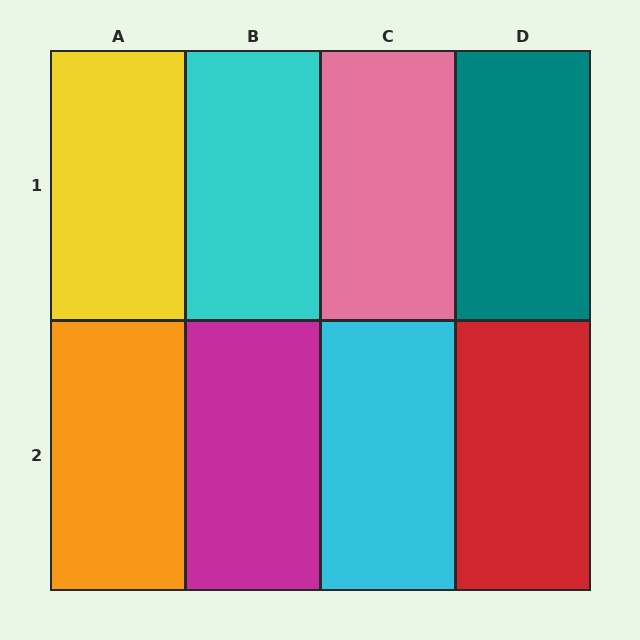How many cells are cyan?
2 cells are cyan.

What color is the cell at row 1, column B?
Cyan.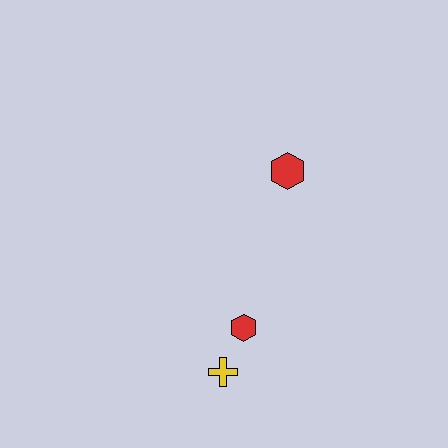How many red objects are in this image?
There are 2 red objects.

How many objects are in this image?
There are 3 objects.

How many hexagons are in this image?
There are 2 hexagons.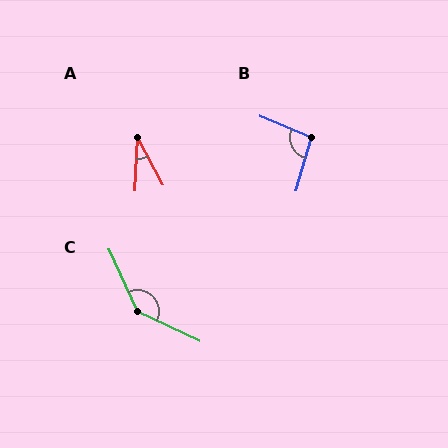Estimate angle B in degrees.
Approximately 97 degrees.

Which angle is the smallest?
A, at approximately 31 degrees.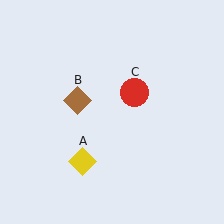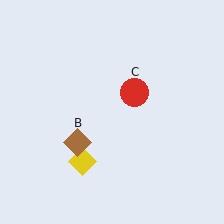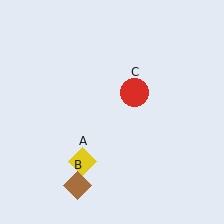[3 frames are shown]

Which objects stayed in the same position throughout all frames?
Yellow diamond (object A) and red circle (object C) remained stationary.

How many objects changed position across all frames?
1 object changed position: brown diamond (object B).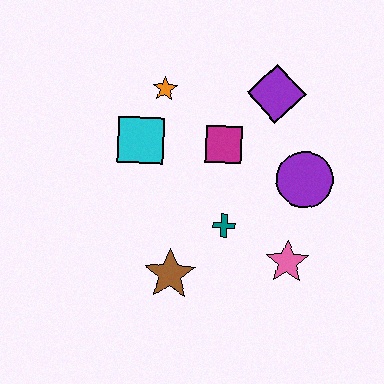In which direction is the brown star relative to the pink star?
The brown star is to the left of the pink star.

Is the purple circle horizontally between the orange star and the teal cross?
No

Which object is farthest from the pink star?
The orange star is farthest from the pink star.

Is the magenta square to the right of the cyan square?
Yes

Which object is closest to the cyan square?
The orange star is closest to the cyan square.